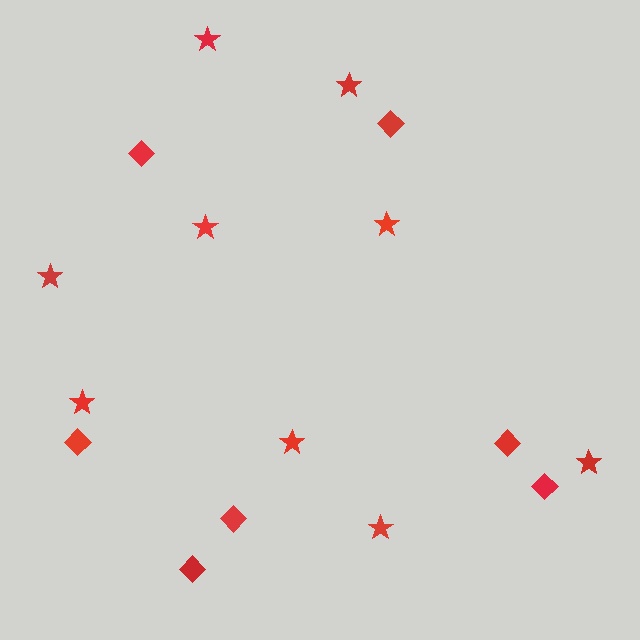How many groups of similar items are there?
There are 2 groups: one group of stars (9) and one group of diamonds (7).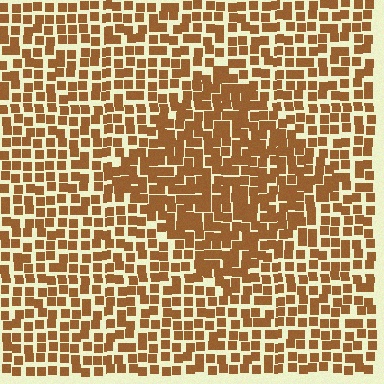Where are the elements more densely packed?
The elements are more densely packed inside the diamond boundary.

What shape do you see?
I see a diamond.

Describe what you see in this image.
The image contains small brown elements arranged at two different densities. A diamond-shaped region is visible where the elements are more densely packed than the surrounding area.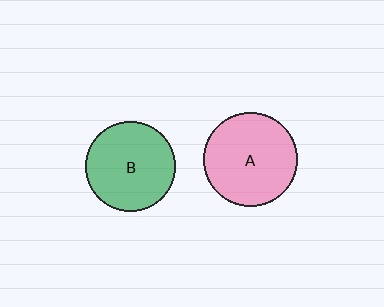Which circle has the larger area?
Circle A (pink).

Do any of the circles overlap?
No, none of the circles overlap.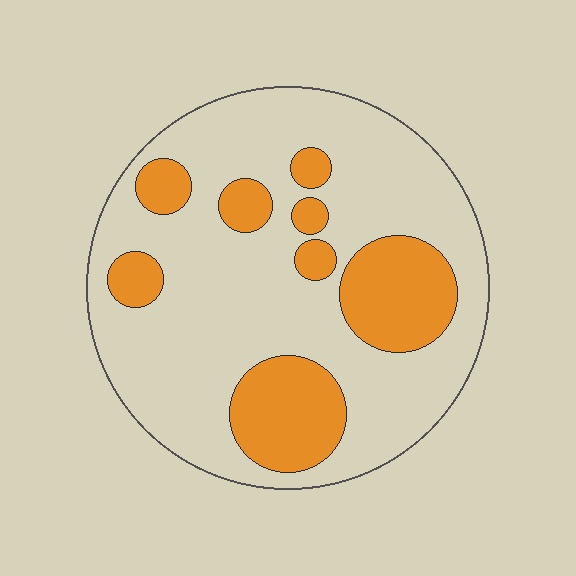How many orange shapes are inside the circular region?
8.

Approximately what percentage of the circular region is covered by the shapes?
Approximately 25%.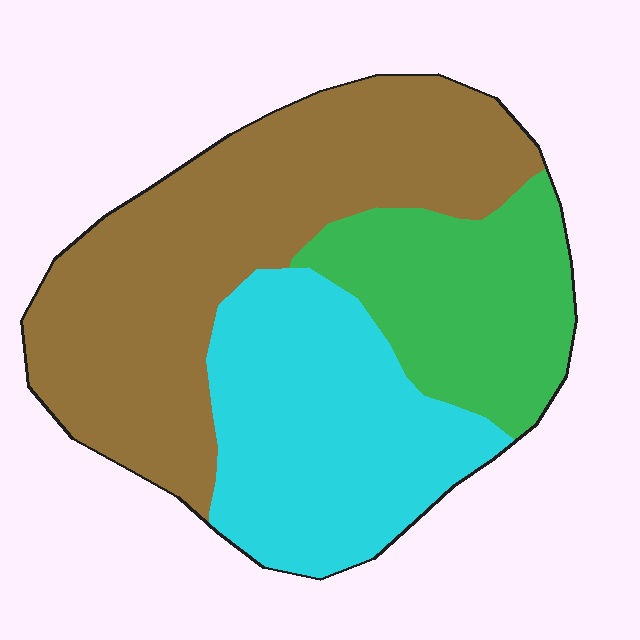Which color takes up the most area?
Brown, at roughly 45%.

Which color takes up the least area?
Green, at roughly 20%.